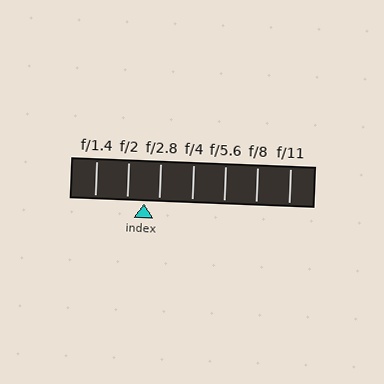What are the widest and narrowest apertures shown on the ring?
The widest aperture shown is f/1.4 and the narrowest is f/11.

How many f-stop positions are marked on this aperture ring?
There are 7 f-stop positions marked.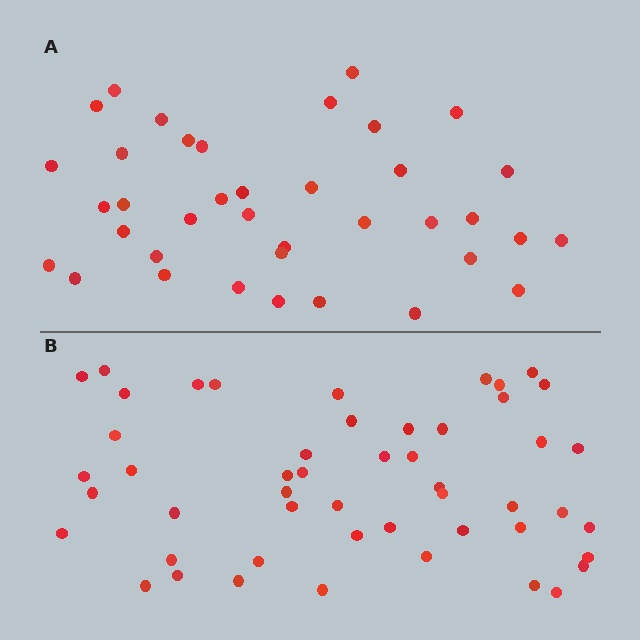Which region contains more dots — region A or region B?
Region B (the bottom region) has more dots.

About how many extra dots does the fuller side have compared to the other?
Region B has roughly 12 or so more dots than region A.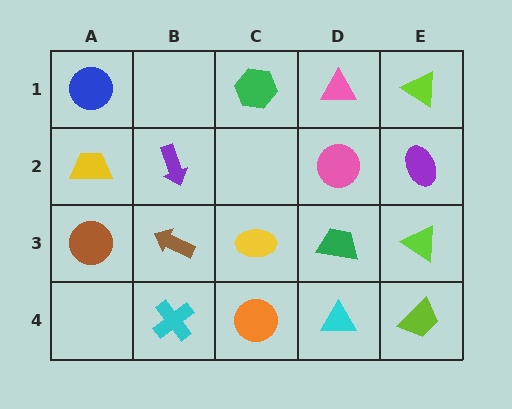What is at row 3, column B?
A brown arrow.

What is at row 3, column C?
A yellow ellipse.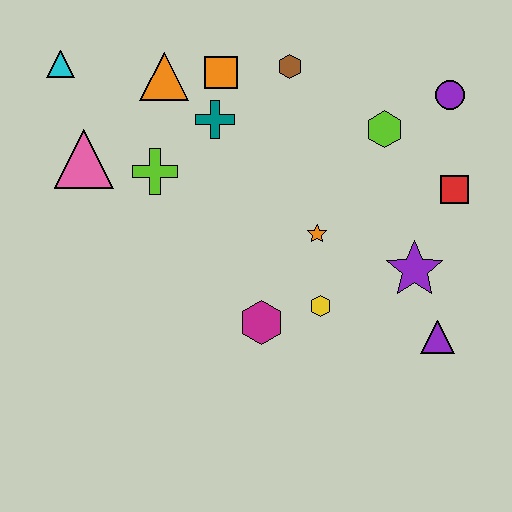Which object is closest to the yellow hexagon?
The magenta hexagon is closest to the yellow hexagon.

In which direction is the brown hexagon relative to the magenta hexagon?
The brown hexagon is above the magenta hexagon.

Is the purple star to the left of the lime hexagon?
No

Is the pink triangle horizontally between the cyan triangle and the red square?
Yes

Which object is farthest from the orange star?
The cyan triangle is farthest from the orange star.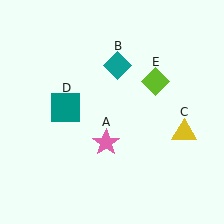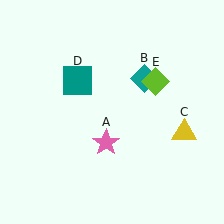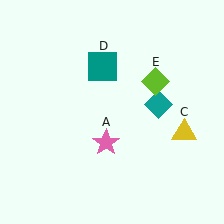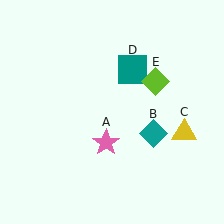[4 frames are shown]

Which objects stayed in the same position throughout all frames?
Pink star (object A) and yellow triangle (object C) and lime diamond (object E) remained stationary.